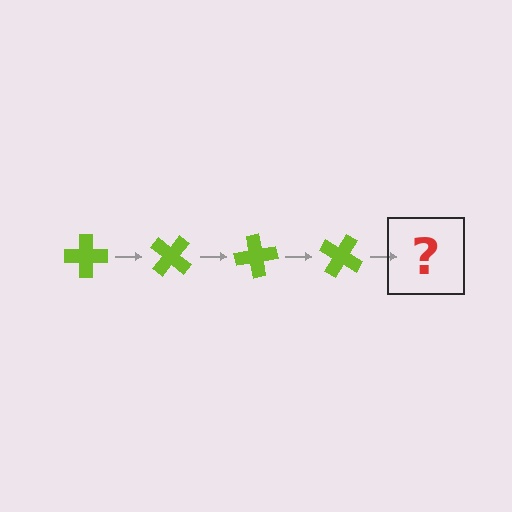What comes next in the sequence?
The next element should be a lime cross rotated 160 degrees.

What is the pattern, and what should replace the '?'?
The pattern is that the cross rotates 40 degrees each step. The '?' should be a lime cross rotated 160 degrees.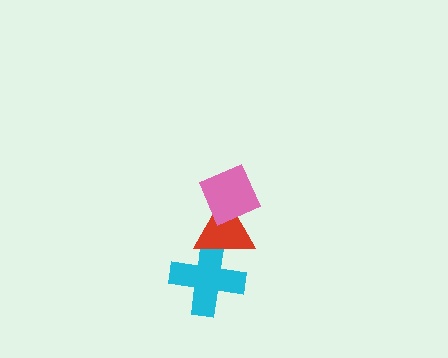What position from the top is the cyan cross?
The cyan cross is 3rd from the top.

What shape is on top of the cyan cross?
The red triangle is on top of the cyan cross.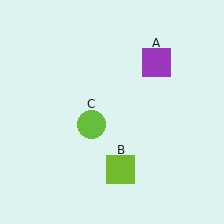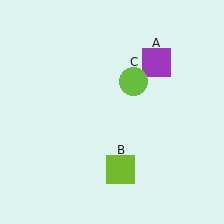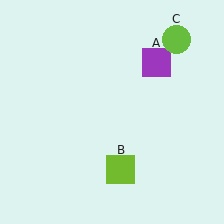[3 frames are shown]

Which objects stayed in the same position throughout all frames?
Purple square (object A) and lime square (object B) remained stationary.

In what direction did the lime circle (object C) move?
The lime circle (object C) moved up and to the right.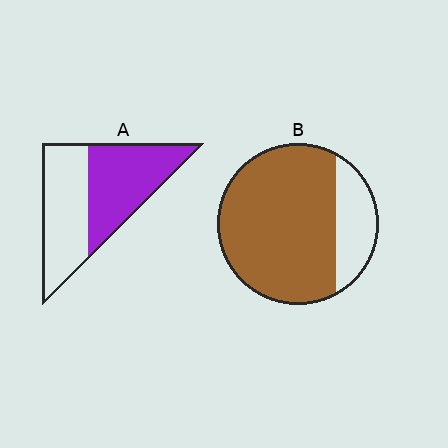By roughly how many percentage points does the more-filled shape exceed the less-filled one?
By roughly 25 percentage points (B over A).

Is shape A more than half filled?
Roughly half.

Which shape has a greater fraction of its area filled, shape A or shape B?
Shape B.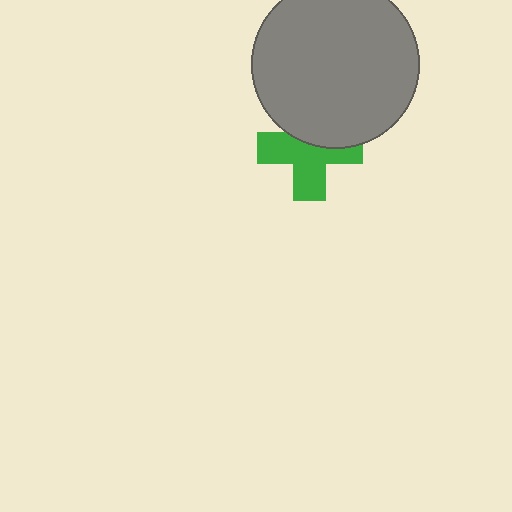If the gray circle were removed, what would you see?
You would see the complete green cross.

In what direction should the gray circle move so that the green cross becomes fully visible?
The gray circle should move up. That is the shortest direction to clear the overlap and leave the green cross fully visible.